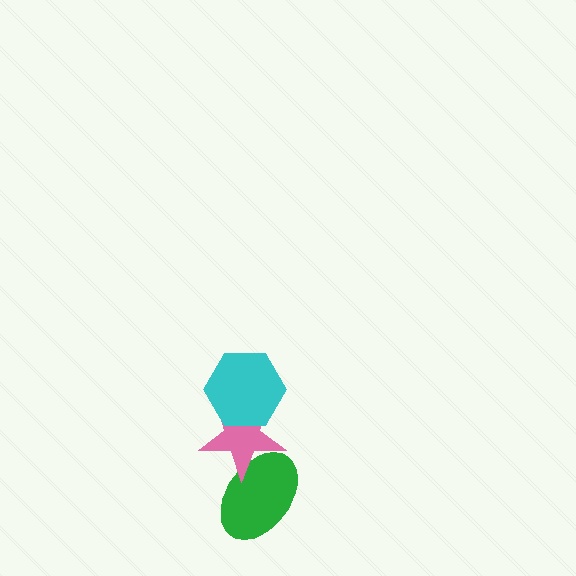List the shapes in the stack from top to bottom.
From top to bottom: the cyan hexagon, the pink star, the green ellipse.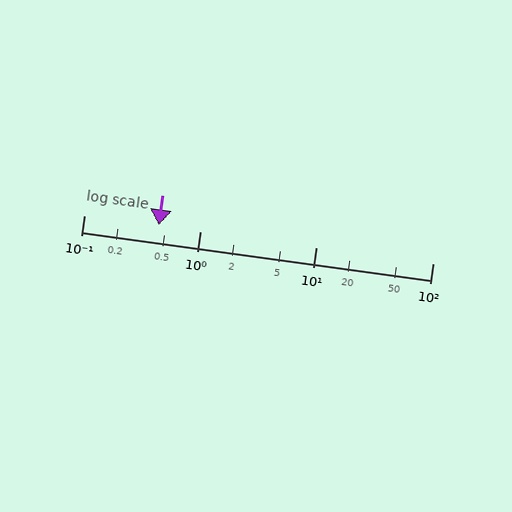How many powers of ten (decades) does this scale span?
The scale spans 3 decades, from 0.1 to 100.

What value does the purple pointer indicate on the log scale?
The pointer indicates approximately 0.44.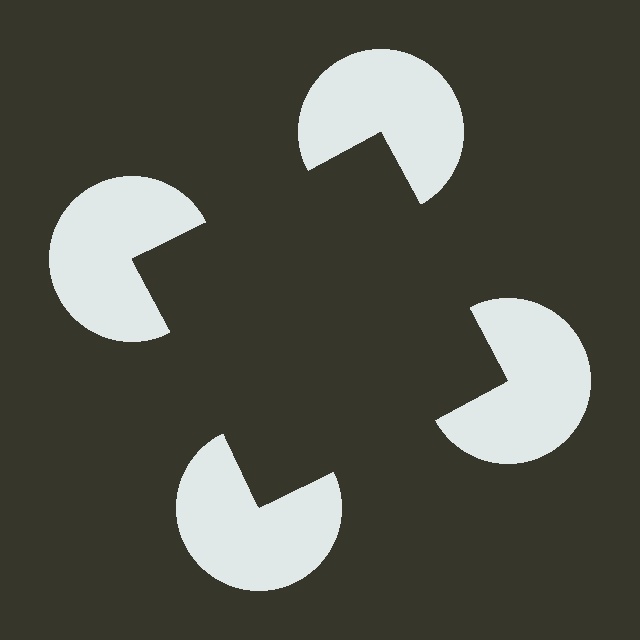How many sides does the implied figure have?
4 sides.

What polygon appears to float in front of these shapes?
An illusory square — its edges are inferred from the aligned wedge cuts in the pac-man discs, not physically drawn.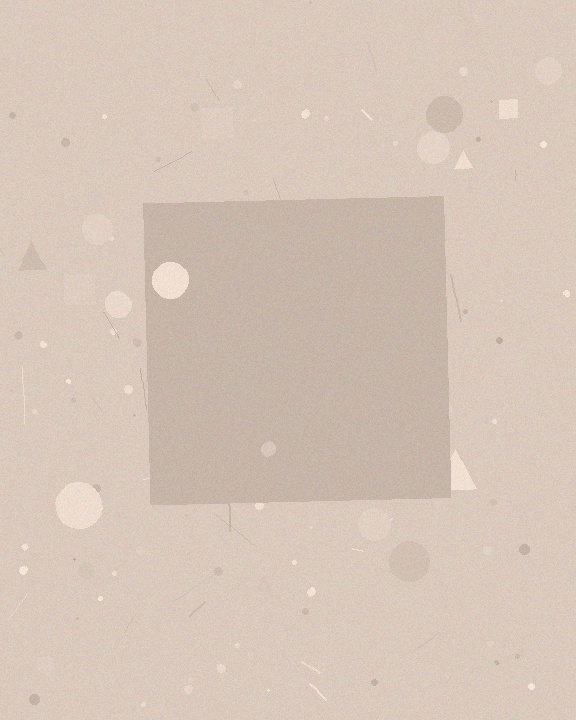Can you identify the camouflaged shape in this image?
The camouflaged shape is a square.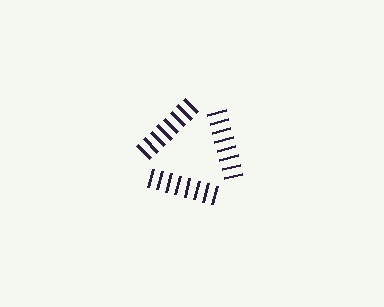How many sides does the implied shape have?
3 sides — the line-ends trace a triangle.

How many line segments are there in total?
24 — 8 along each of the 3 edges.